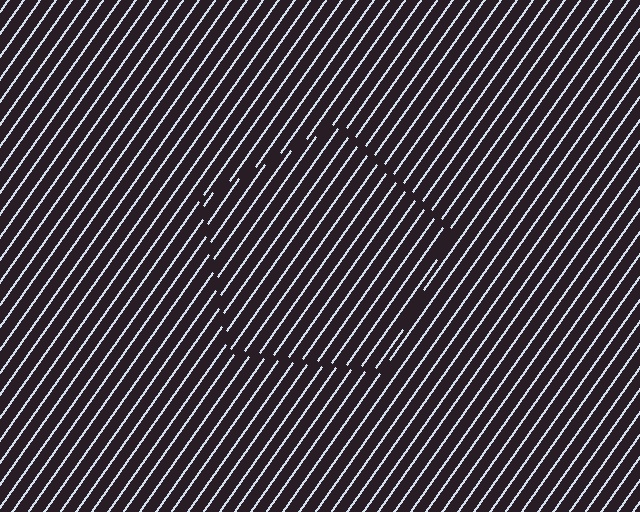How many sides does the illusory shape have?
5 sides — the line-ends trace a pentagon.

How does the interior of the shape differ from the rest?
The interior of the shape contains the same grating, shifted by half a period — the contour is defined by the phase discontinuity where line-ends from the inner and outer gratings abut.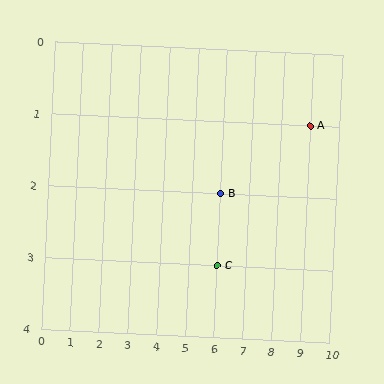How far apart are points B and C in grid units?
Points B and C are 1 row apart.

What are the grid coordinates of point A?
Point A is at grid coordinates (9, 1).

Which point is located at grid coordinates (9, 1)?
Point A is at (9, 1).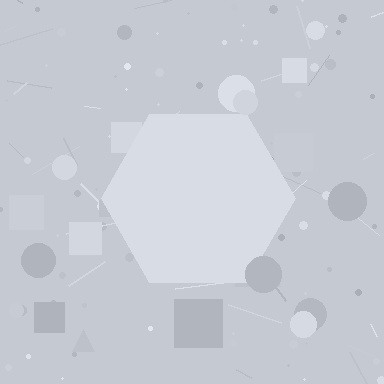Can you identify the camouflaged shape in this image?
The camouflaged shape is a hexagon.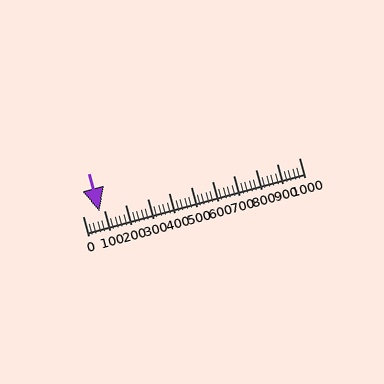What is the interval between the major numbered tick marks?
The major tick marks are spaced 100 units apart.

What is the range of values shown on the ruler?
The ruler shows values from 0 to 1000.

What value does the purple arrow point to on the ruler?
The purple arrow points to approximately 80.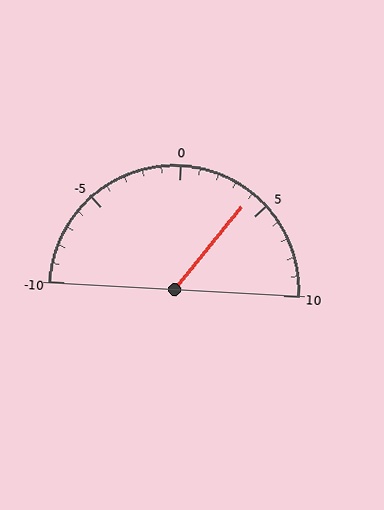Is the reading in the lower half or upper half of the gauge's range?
The reading is in the upper half of the range (-10 to 10).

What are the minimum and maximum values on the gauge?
The gauge ranges from -10 to 10.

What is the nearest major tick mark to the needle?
The nearest major tick mark is 5.